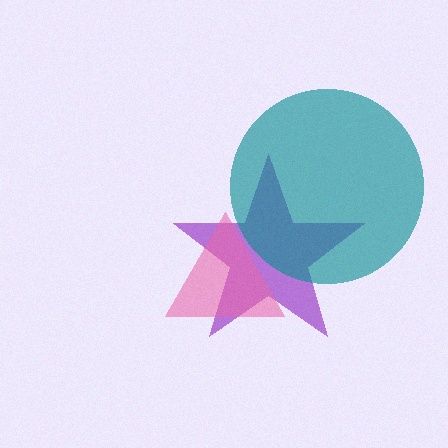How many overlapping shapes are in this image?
There are 3 overlapping shapes in the image.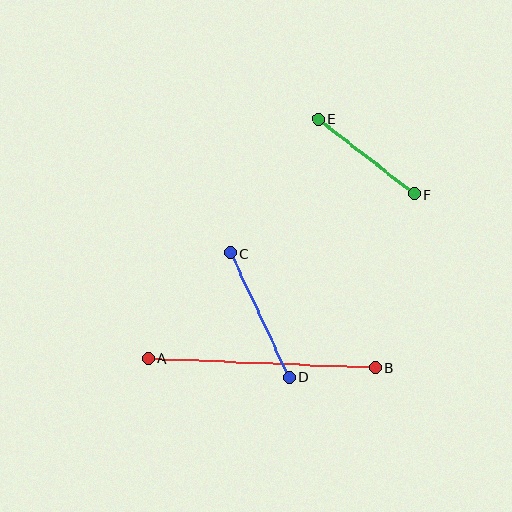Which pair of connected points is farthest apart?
Points A and B are farthest apart.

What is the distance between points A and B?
The distance is approximately 227 pixels.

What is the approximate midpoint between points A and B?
The midpoint is at approximately (262, 363) pixels.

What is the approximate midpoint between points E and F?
The midpoint is at approximately (366, 157) pixels.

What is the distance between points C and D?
The distance is approximately 137 pixels.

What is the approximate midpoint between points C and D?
The midpoint is at approximately (260, 315) pixels.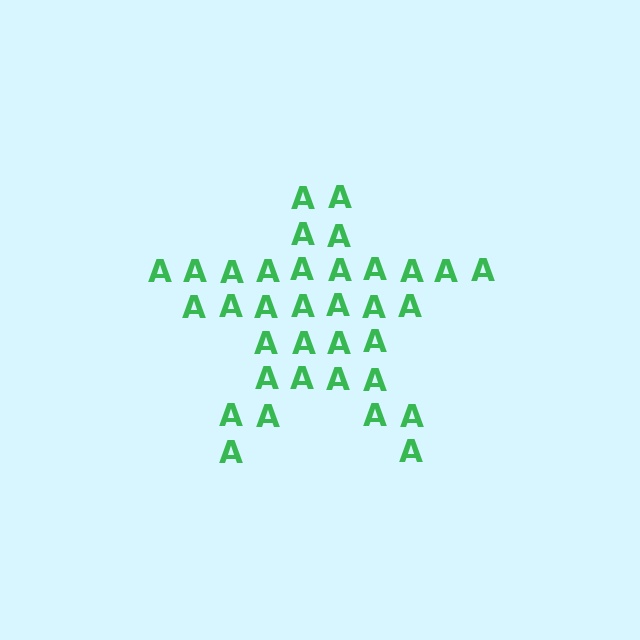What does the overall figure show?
The overall figure shows a star.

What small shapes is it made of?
It is made of small letter A's.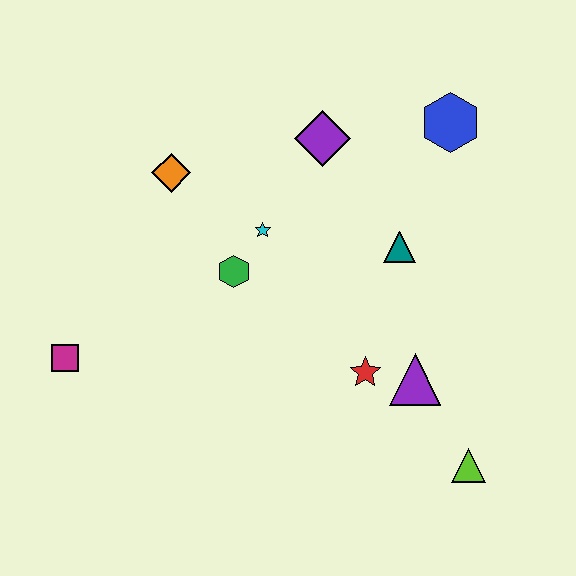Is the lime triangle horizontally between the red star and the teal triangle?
No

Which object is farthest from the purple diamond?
The lime triangle is farthest from the purple diamond.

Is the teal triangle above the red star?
Yes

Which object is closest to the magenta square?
The green hexagon is closest to the magenta square.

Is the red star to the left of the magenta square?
No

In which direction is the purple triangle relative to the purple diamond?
The purple triangle is below the purple diamond.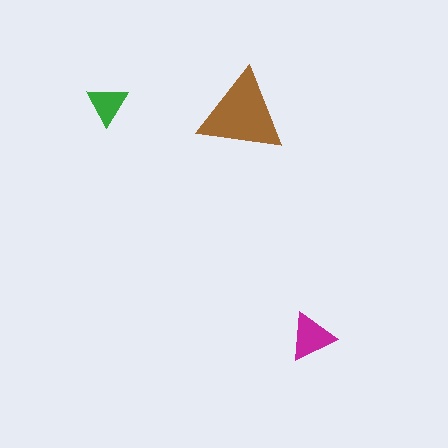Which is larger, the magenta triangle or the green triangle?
The magenta one.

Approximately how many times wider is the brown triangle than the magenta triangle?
About 2 times wider.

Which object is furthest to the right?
The magenta triangle is rightmost.